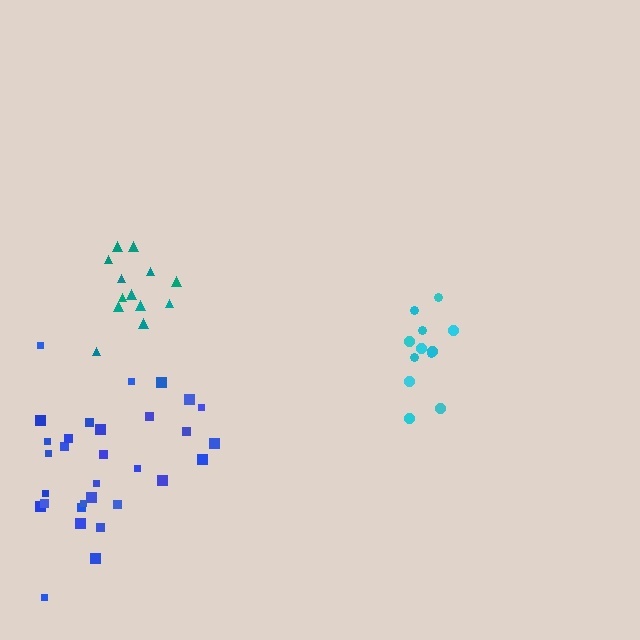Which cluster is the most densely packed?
Cyan.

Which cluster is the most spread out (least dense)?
Blue.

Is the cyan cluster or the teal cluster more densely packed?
Cyan.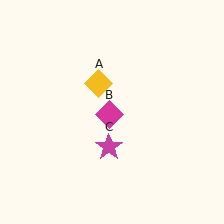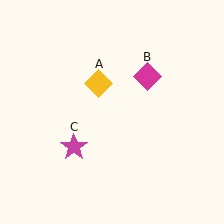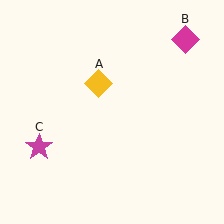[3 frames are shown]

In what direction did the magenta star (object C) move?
The magenta star (object C) moved left.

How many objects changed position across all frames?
2 objects changed position: magenta diamond (object B), magenta star (object C).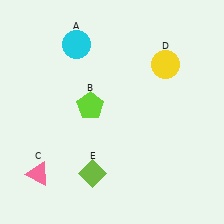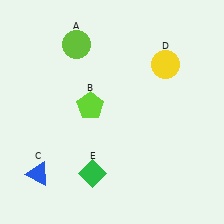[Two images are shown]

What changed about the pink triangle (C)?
In Image 1, C is pink. In Image 2, it changed to blue.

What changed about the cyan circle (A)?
In Image 1, A is cyan. In Image 2, it changed to lime.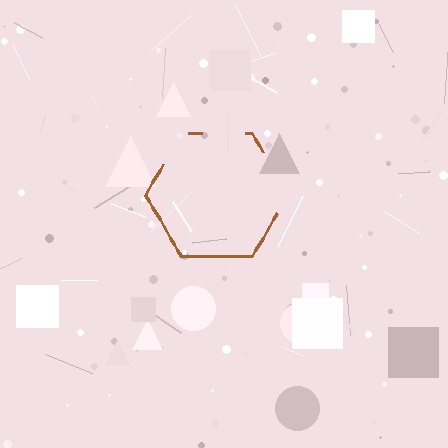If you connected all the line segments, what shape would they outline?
They would outline a hexagon.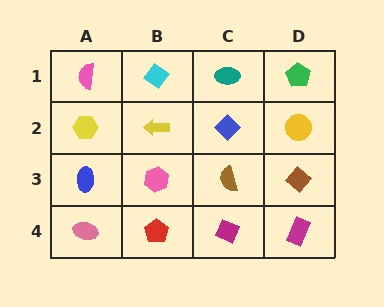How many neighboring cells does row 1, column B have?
3.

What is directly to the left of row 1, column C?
A cyan diamond.